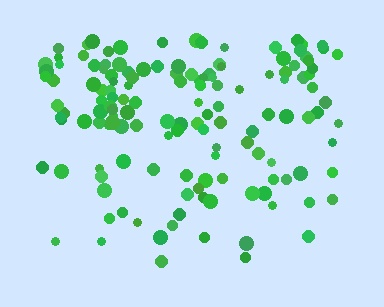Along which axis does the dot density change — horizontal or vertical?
Vertical.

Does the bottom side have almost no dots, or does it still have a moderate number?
Still a moderate number, just noticeably fewer than the top.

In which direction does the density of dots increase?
From bottom to top, with the top side densest.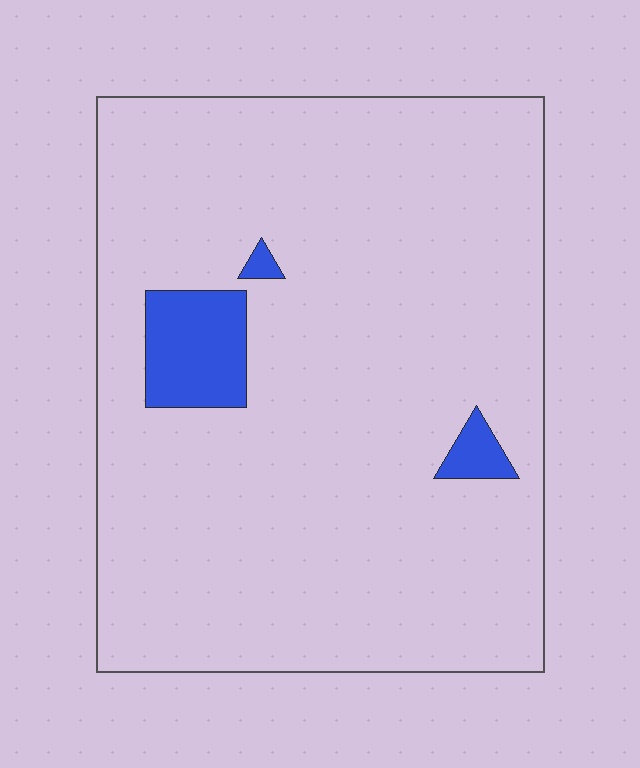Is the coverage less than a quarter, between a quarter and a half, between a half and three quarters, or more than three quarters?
Less than a quarter.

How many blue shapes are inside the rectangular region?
3.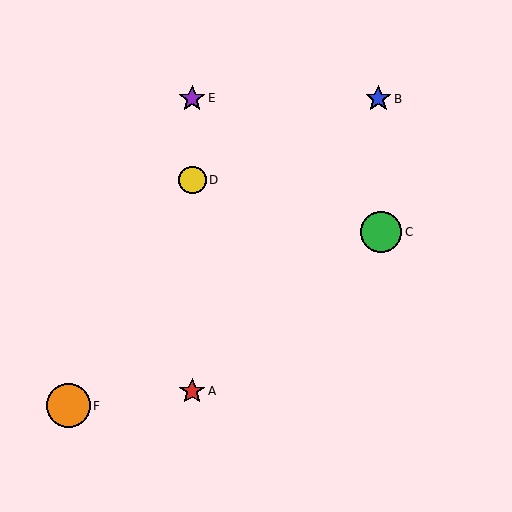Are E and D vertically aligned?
Yes, both are at x≈192.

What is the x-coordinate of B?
Object B is at x≈378.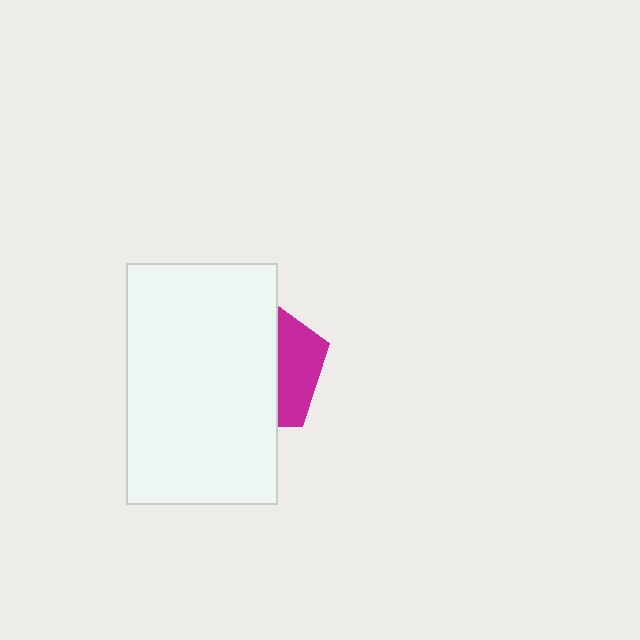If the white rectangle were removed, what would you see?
You would see the complete magenta pentagon.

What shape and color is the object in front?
The object in front is a white rectangle.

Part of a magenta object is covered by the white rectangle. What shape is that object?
It is a pentagon.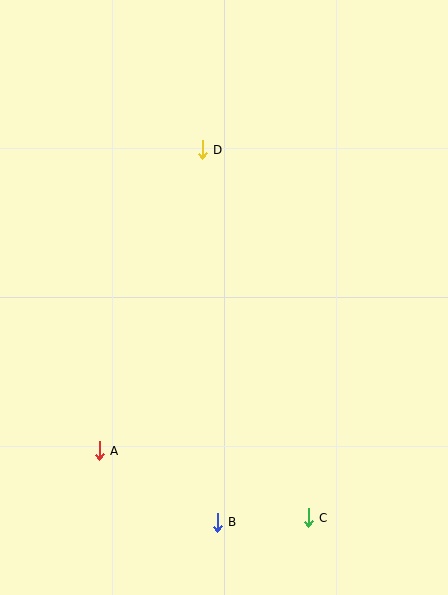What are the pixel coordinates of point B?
Point B is at (217, 522).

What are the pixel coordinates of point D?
Point D is at (202, 150).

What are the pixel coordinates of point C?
Point C is at (308, 518).